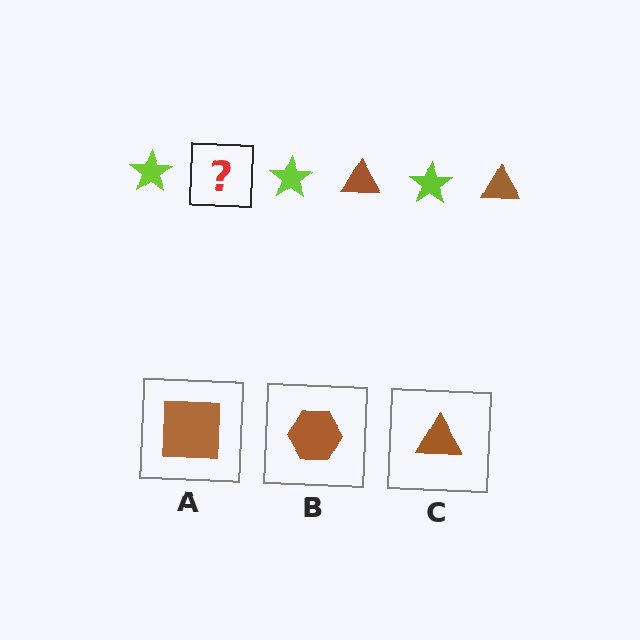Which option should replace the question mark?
Option C.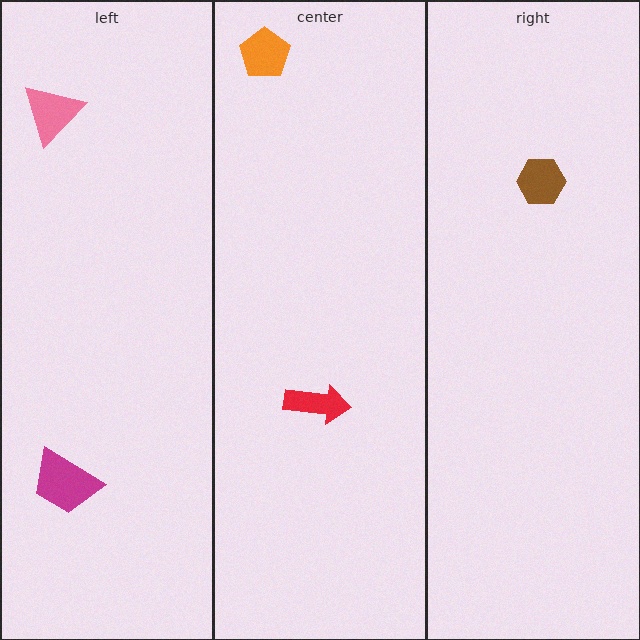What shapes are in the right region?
The brown hexagon.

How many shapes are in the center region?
2.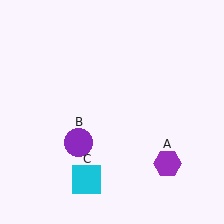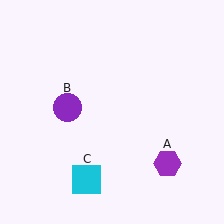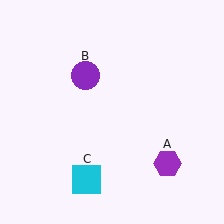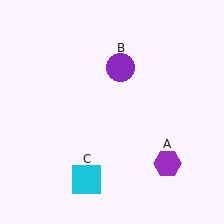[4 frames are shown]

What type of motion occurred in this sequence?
The purple circle (object B) rotated clockwise around the center of the scene.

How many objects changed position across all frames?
1 object changed position: purple circle (object B).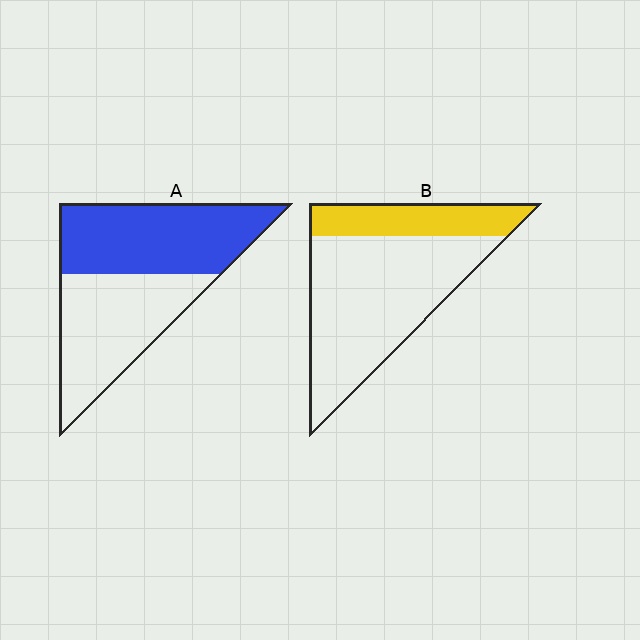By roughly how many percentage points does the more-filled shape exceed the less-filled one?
By roughly 25 percentage points (A over B).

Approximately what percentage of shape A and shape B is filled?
A is approximately 50% and B is approximately 25%.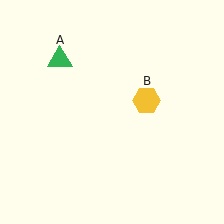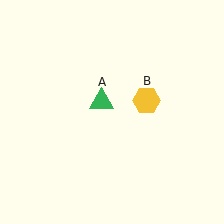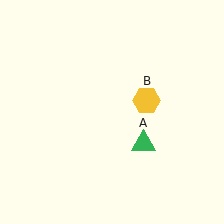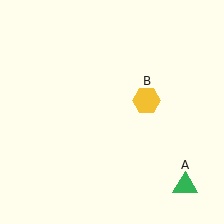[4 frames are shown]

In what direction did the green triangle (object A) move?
The green triangle (object A) moved down and to the right.